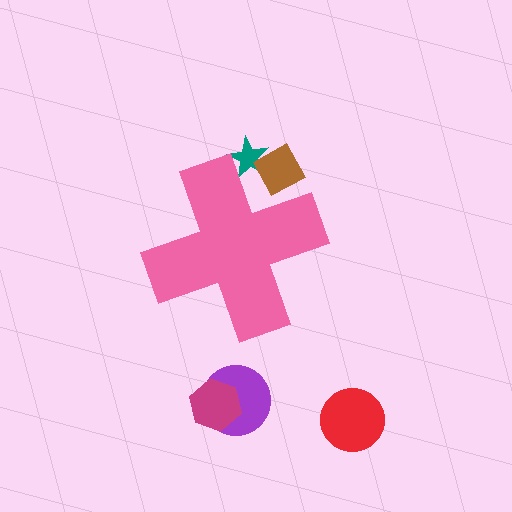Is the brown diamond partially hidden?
Yes, the brown diamond is partially hidden behind the pink cross.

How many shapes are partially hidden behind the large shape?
2 shapes are partially hidden.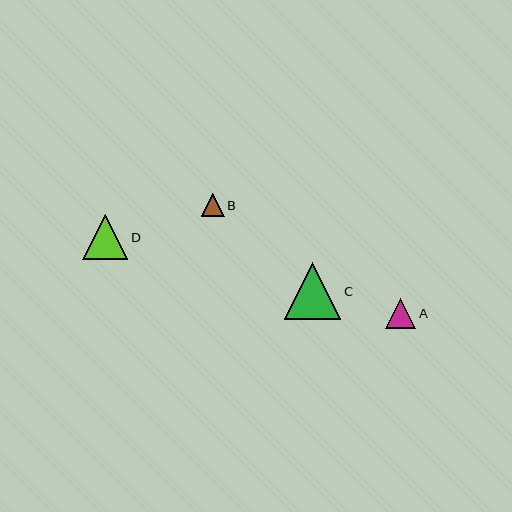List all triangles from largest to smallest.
From largest to smallest: C, D, A, B.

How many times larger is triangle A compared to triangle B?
Triangle A is approximately 1.3 times the size of triangle B.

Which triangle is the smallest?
Triangle B is the smallest with a size of approximately 23 pixels.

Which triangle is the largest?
Triangle C is the largest with a size of approximately 56 pixels.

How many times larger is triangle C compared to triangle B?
Triangle C is approximately 2.5 times the size of triangle B.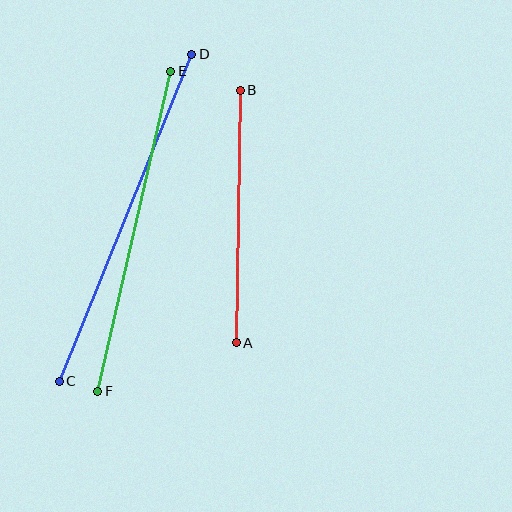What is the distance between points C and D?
The distance is approximately 353 pixels.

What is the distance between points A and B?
The distance is approximately 253 pixels.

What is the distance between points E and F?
The distance is approximately 328 pixels.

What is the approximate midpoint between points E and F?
The midpoint is at approximately (134, 231) pixels.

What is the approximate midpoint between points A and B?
The midpoint is at approximately (238, 217) pixels.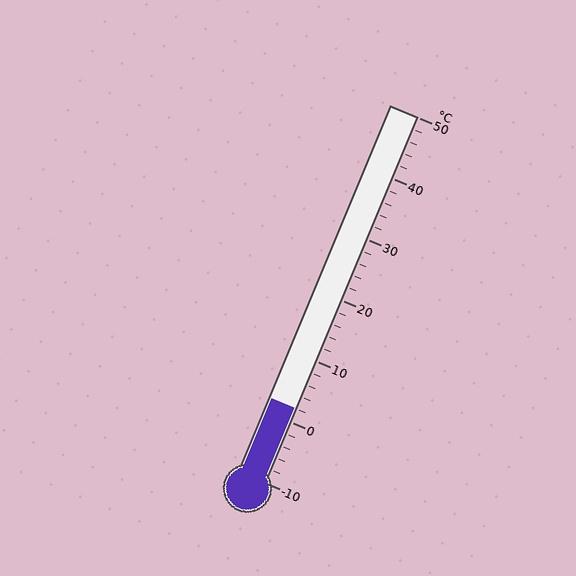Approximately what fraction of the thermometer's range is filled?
The thermometer is filled to approximately 20% of its range.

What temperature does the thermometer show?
The thermometer shows approximately 2°C.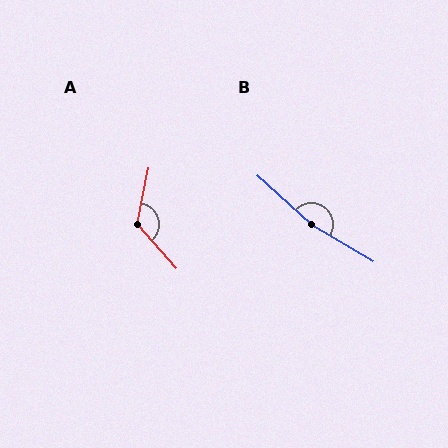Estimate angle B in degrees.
Approximately 168 degrees.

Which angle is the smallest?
A, at approximately 127 degrees.